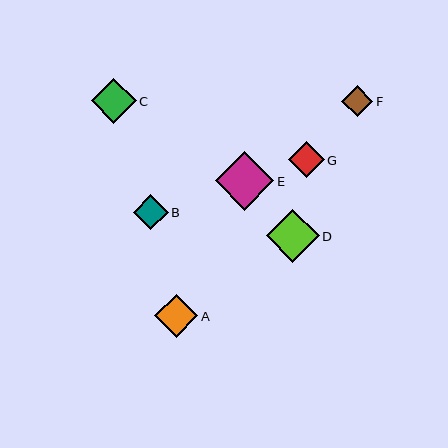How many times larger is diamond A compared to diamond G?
Diamond A is approximately 1.2 times the size of diamond G.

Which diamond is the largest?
Diamond E is the largest with a size of approximately 58 pixels.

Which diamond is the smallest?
Diamond F is the smallest with a size of approximately 32 pixels.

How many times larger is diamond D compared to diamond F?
Diamond D is approximately 1.7 times the size of diamond F.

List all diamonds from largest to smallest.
From largest to smallest: E, D, C, A, G, B, F.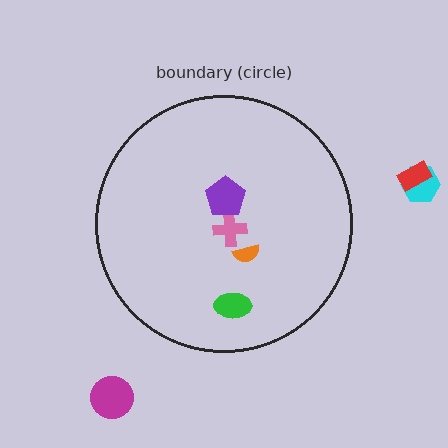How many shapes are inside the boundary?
4 inside, 3 outside.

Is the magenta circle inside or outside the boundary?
Outside.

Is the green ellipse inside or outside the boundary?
Inside.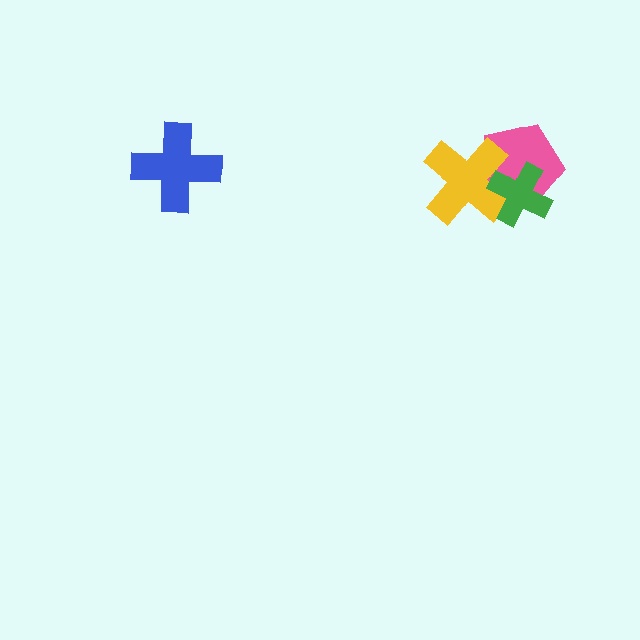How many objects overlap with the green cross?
2 objects overlap with the green cross.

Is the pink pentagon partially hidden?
Yes, it is partially covered by another shape.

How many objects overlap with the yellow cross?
2 objects overlap with the yellow cross.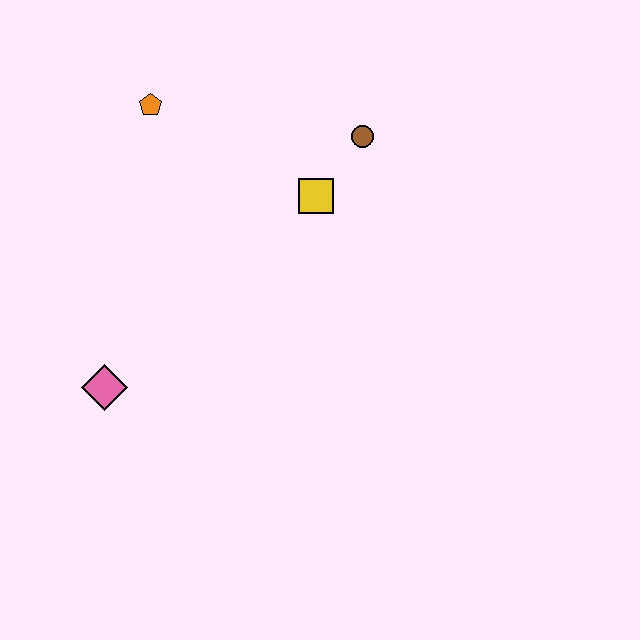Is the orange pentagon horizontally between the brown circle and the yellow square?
No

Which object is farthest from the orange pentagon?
The pink diamond is farthest from the orange pentagon.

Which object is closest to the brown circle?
The yellow square is closest to the brown circle.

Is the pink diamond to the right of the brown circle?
No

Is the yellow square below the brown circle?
Yes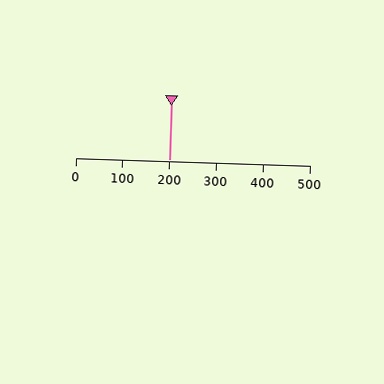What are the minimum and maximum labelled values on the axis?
The axis runs from 0 to 500.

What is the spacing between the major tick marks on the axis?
The major ticks are spaced 100 apart.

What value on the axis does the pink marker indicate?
The marker indicates approximately 200.